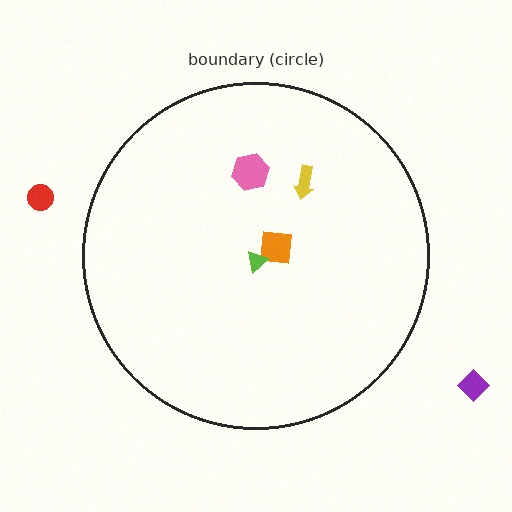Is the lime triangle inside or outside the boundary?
Inside.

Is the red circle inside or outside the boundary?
Outside.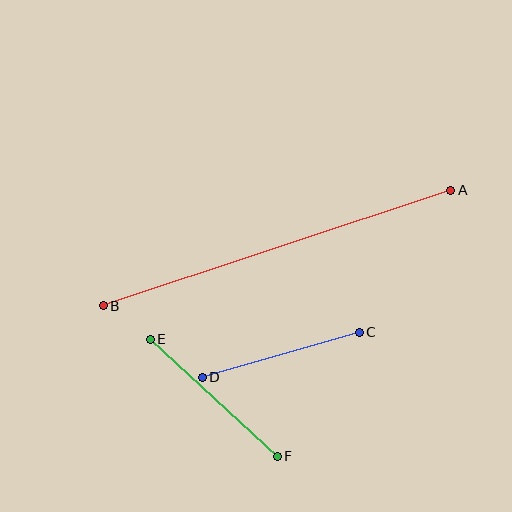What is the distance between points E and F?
The distance is approximately 173 pixels.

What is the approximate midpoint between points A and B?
The midpoint is at approximately (277, 248) pixels.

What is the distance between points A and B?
The distance is approximately 366 pixels.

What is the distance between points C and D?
The distance is approximately 163 pixels.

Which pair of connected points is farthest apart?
Points A and B are farthest apart.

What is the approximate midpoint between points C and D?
The midpoint is at approximately (281, 355) pixels.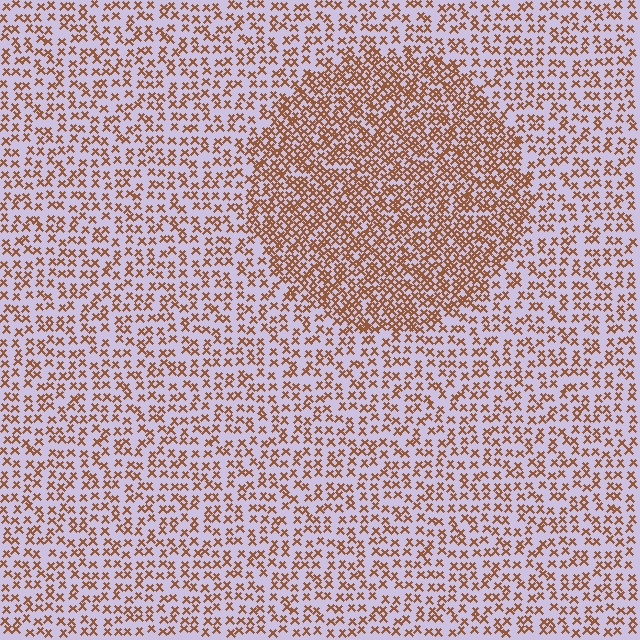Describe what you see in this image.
The image contains small brown elements arranged at two different densities. A circle-shaped region is visible where the elements are more densely packed than the surrounding area.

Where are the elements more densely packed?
The elements are more densely packed inside the circle boundary.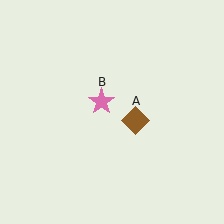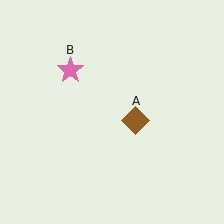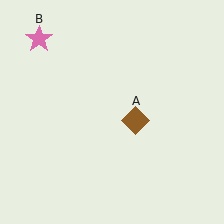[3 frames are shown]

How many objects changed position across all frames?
1 object changed position: pink star (object B).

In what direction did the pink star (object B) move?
The pink star (object B) moved up and to the left.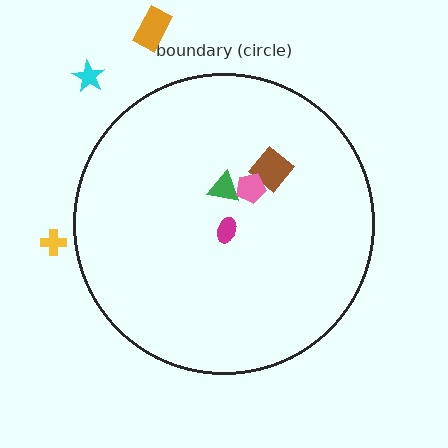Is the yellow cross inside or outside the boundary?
Outside.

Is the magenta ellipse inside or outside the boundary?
Inside.